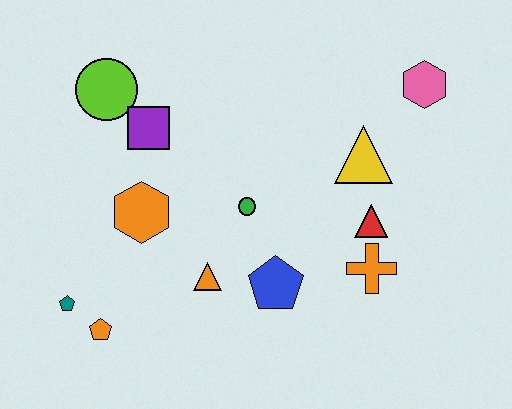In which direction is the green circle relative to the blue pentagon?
The green circle is above the blue pentagon.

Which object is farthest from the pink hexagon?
The teal pentagon is farthest from the pink hexagon.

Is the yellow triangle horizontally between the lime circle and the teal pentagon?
No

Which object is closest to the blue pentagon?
The orange triangle is closest to the blue pentagon.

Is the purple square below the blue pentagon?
No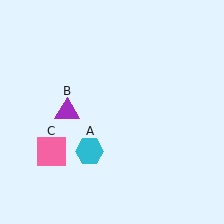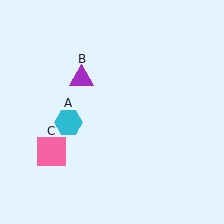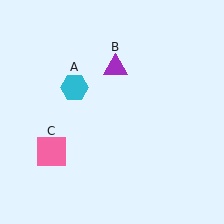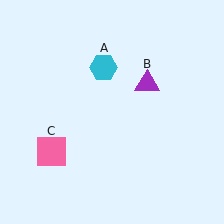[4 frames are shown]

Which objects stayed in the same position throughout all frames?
Pink square (object C) remained stationary.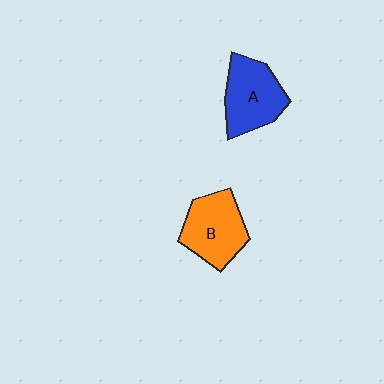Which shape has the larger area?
Shape B (orange).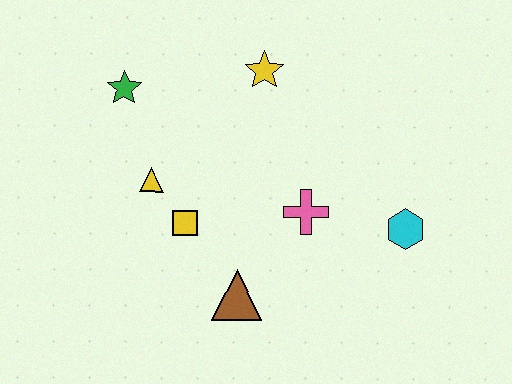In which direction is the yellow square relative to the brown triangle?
The yellow square is above the brown triangle.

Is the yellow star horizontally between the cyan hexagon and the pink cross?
No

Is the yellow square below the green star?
Yes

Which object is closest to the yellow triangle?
The yellow square is closest to the yellow triangle.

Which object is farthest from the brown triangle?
The green star is farthest from the brown triangle.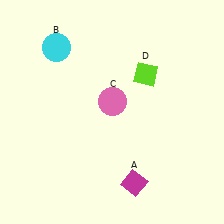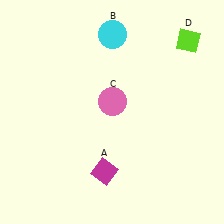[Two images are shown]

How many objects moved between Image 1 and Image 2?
3 objects moved between the two images.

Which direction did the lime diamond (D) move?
The lime diamond (D) moved right.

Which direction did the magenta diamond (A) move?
The magenta diamond (A) moved left.